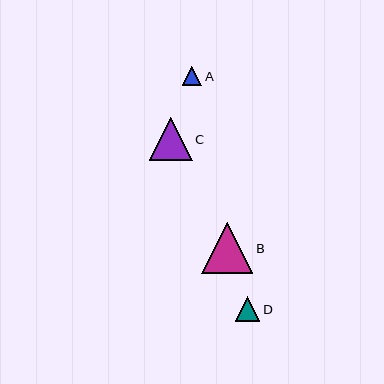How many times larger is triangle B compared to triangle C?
Triangle B is approximately 1.2 times the size of triangle C.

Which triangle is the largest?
Triangle B is the largest with a size of approximately 51 pixels.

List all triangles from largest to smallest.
From largest to smallest: B, C, D, A.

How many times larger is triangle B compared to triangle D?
Triangle B is approximately 2.1 times the size of triangle D.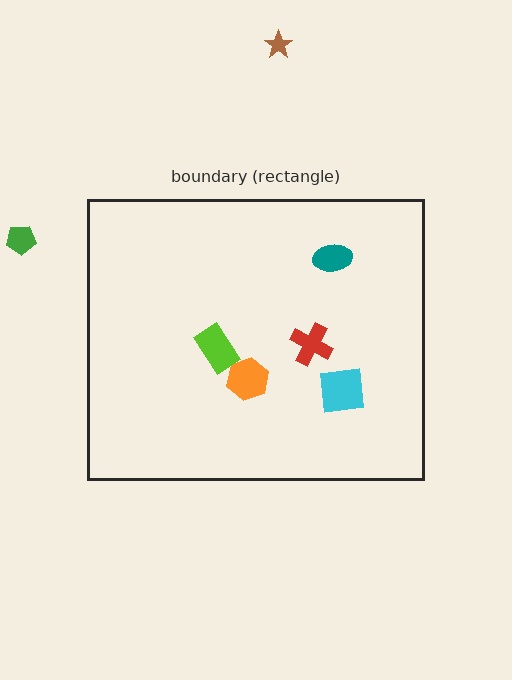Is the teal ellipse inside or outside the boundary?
Inside.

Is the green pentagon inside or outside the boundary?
Outside.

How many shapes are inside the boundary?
5 inside, 2 outside.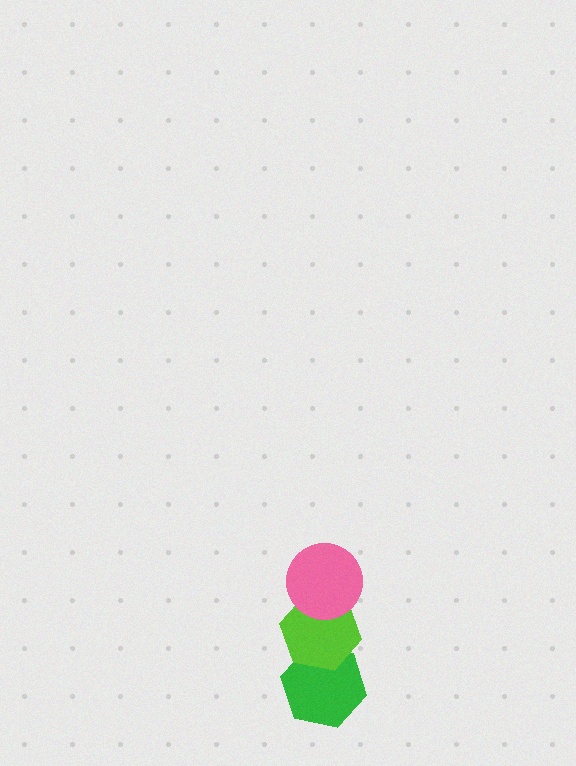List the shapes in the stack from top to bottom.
From top to bottom: the pink circle, the lime hexagon, the green hexagon.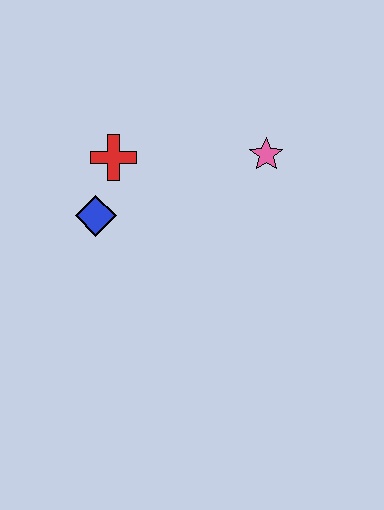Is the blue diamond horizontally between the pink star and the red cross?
No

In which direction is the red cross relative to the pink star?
The red cross is to the left of the pink star.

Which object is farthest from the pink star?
The blue diamond is farthest from the pink star.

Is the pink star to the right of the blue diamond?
Yes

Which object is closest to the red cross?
The blue diamond is closest to the red cross.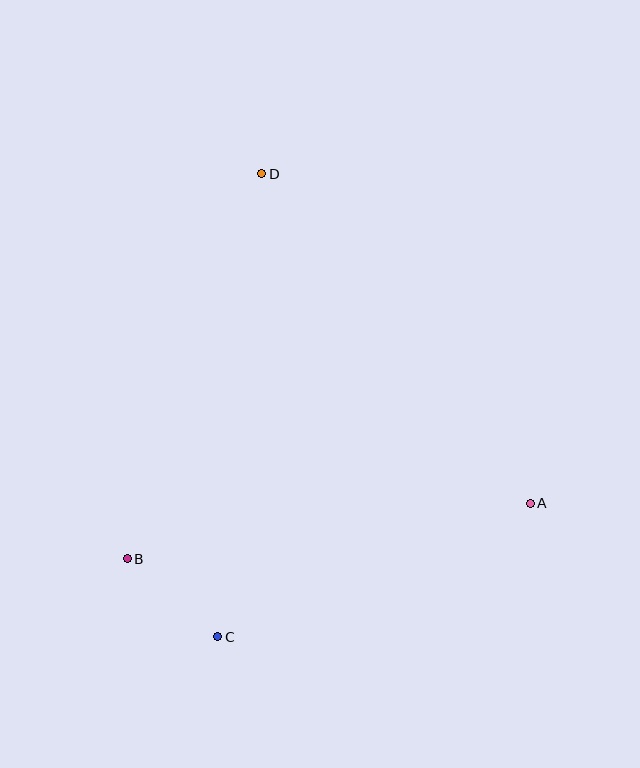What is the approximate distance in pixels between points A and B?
The distance between A and B is approximately 407 pixels.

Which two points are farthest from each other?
Points C and D are farthest from each other.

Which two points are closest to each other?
Points B and C are closest to each other.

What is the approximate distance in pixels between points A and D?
The distance between A and D is approximately 424 pixels.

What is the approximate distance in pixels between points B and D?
The distance between B and D is approximately 408 pixels.